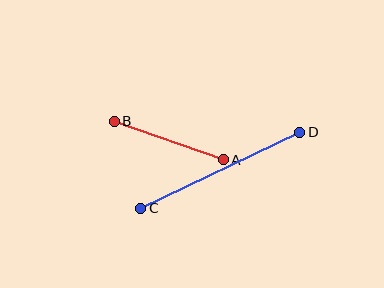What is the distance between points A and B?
The distance is approximately 116 pixels.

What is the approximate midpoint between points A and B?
The midpoint is at approximately (169, 141) pixels.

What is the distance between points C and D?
The distance is approximately 176 pixels.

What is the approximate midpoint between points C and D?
The midpoint is at approximately (220, 170) pixels.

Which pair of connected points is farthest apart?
Points C and D are farthest apart.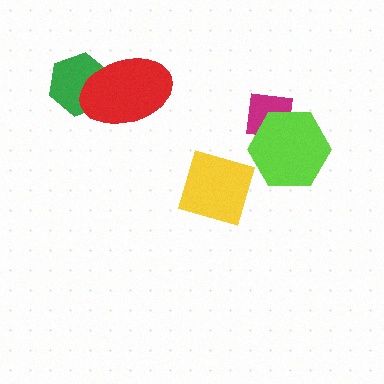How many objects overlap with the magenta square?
1 object overlaps with the magenta square.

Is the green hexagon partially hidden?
Yes, it is partially covered by another shape.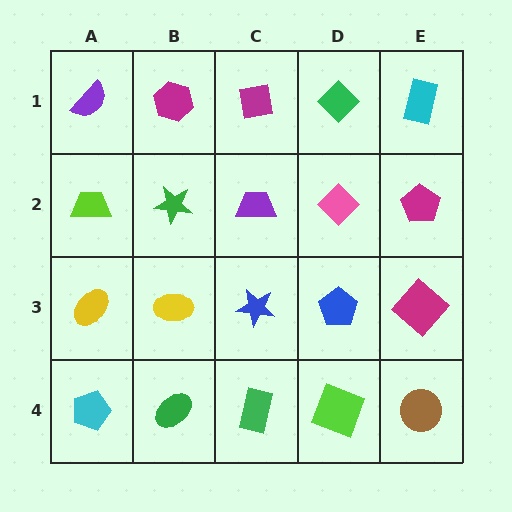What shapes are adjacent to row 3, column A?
A lime trapezoid (row 2, column A), a cyan pentagon (row 4, column A), a yellow ellipse (row 3, column B).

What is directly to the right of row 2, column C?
A pink diamond.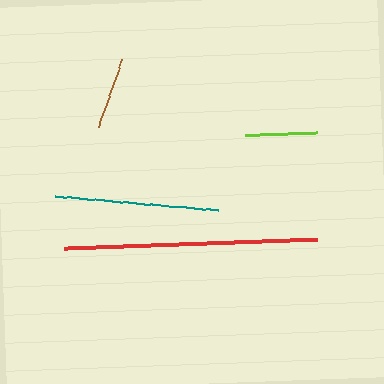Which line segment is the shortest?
The brown line is the shortest at approximately 72 pixels.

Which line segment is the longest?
The red line is the longest at approximately 253 pixels.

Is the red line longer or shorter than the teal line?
The red line is longer than the teal line.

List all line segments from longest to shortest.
From longest to shortest: red, teal, lime, brown.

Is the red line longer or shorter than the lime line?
The red line is longer than the lime line.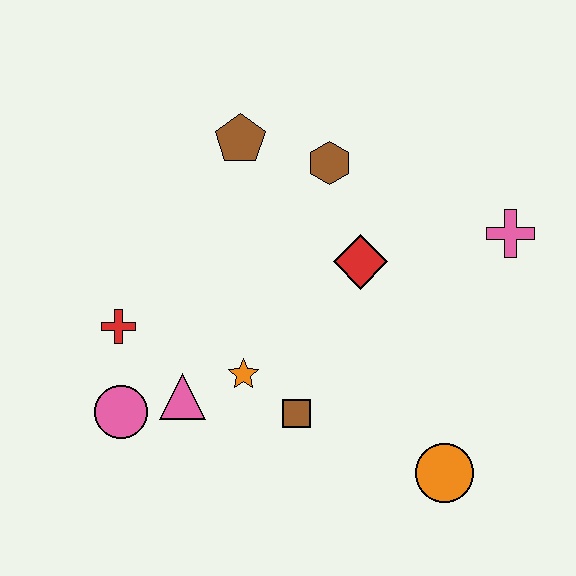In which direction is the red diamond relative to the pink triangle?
The red diamond is to the right of the pink triangle.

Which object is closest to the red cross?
The pink circle is closest to the red cross.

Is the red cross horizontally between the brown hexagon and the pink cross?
No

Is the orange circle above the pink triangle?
No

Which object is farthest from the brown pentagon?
The orange circle is farthest from the brown pentagon.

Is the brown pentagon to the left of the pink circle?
No